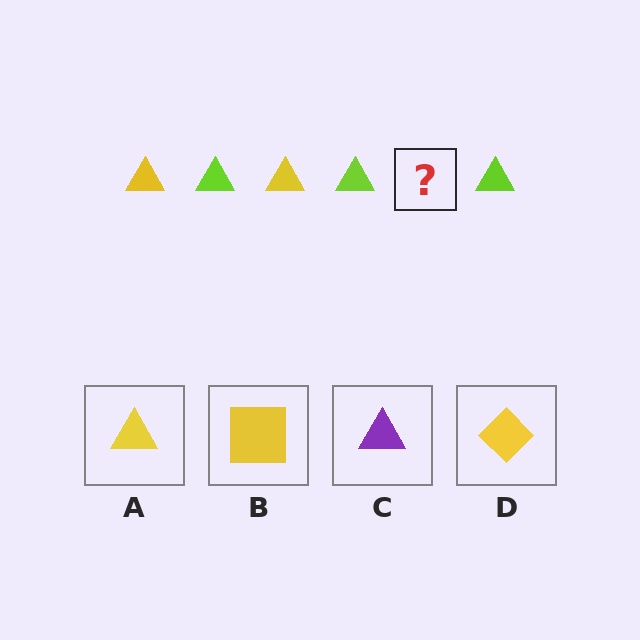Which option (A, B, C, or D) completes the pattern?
A.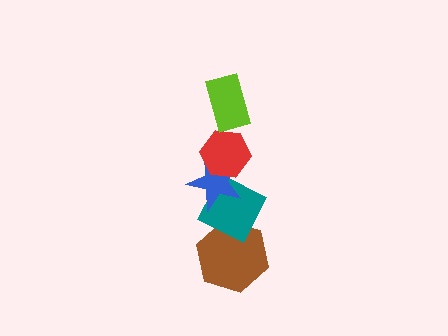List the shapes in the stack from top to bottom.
From top to bottom: the lime rectangle, the red hexagon, the blue star, the teal diamond, the brown hexagon.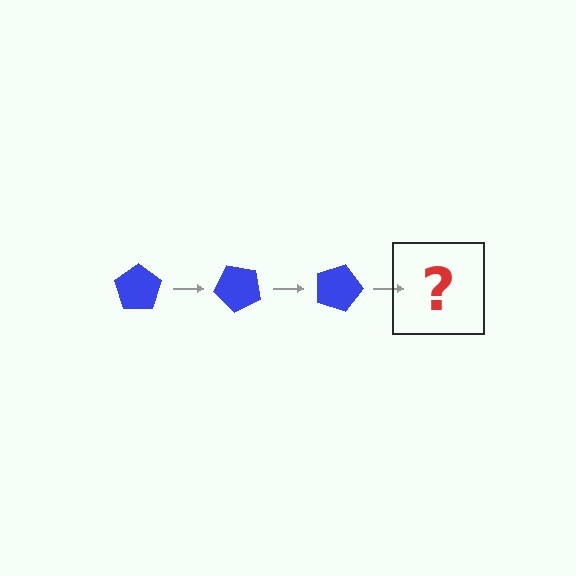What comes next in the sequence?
The next element should be a blue pentagon rotated 135 degrees.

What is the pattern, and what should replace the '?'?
The pattern is that the pentagon rotates 45 degrees each step. The '?' should be a blue pentagon rotated 135 degrees.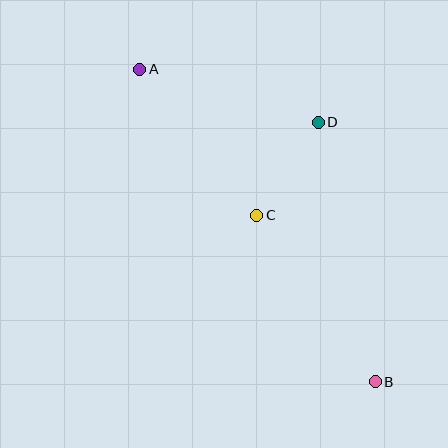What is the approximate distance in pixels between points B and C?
The distance between B and C is approximately 204 pixels.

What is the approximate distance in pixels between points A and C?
The distance between A and C is approximately 187 pixels.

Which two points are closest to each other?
Points C and D are closest to each other.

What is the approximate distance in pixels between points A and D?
The distance between A and D is approximately 186 pixels.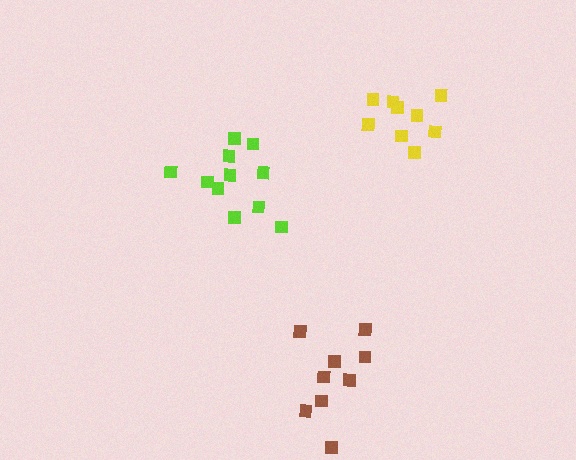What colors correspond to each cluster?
The clusters are colored: yellow, brown, lime.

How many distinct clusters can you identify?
There are 3 distinct clusters.